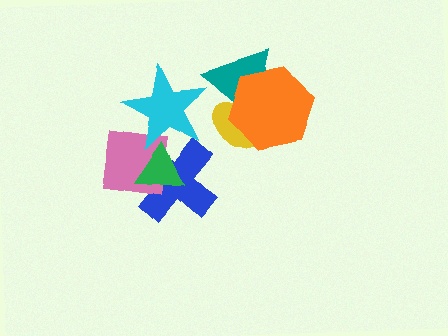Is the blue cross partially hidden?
Yes, it is partially covered by another shape.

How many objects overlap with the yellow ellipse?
2 objects overlap with the yellow ellipse.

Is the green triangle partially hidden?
Yes, it is partially covered by another shape.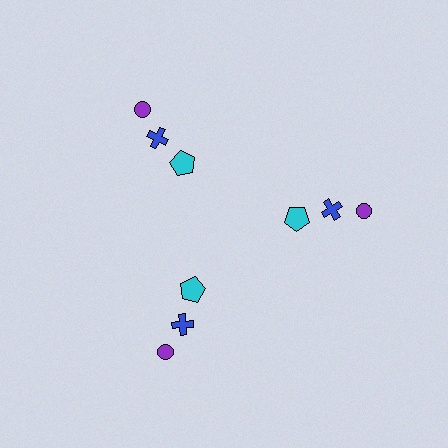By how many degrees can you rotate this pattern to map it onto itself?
The pattern maps onto itself every 120 degrees of rotation.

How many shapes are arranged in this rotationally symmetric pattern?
There are 9 shapes, arranged in 3 groups of 3.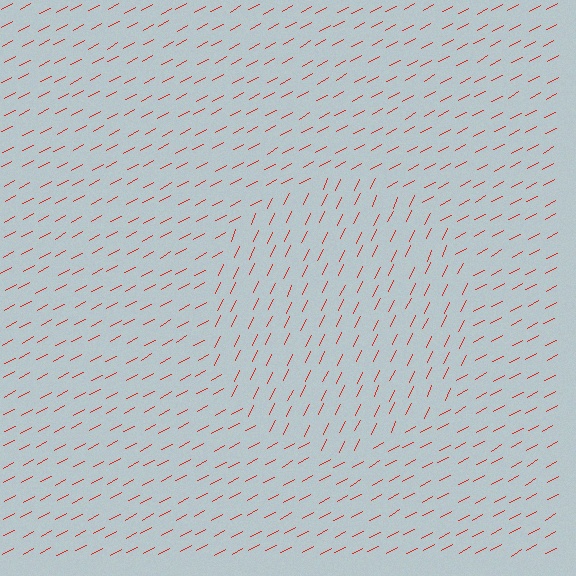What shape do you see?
I see a circle.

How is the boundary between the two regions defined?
The boundary is defined purely by a change in line orientation (approximately 36 degrees difference). All lines are the same color and thickness.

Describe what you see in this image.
The image is filled with small red line segments. A circle region in the image has lines oriented differently from the surrounding lines, creating a visible texture boundary.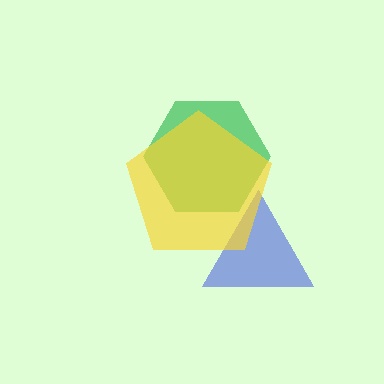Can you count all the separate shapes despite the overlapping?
Yes, there are 3 separate shapes.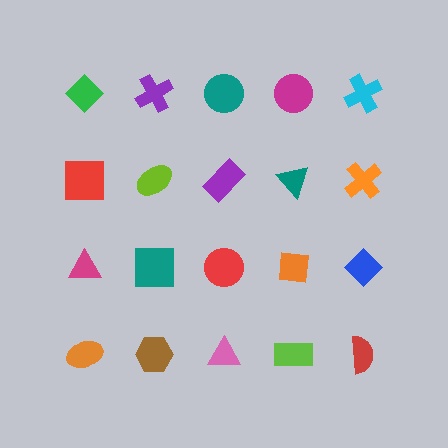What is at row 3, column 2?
A teal square.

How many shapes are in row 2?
5 shapes.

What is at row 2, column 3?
A purple rectangle.